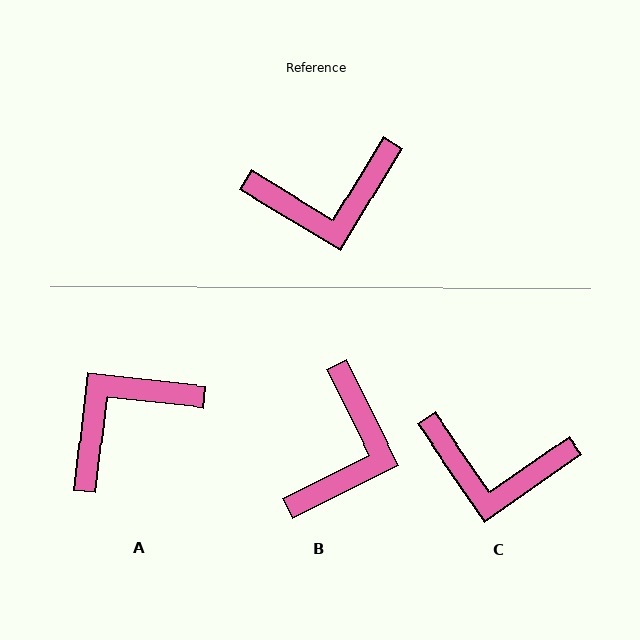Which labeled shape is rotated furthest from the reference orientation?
A, about 155 degrees away.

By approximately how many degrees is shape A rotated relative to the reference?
Approximately 155 degrees clockwise.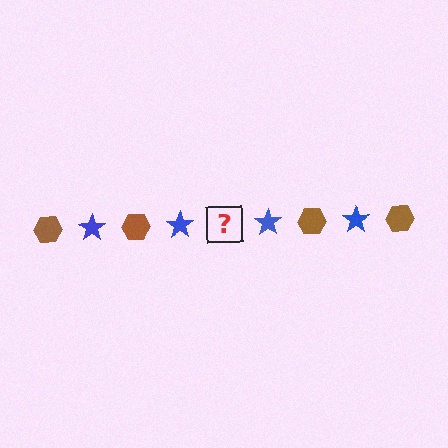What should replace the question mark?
The question mark should be replaced with a brown hexagon.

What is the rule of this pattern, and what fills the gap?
The rule is that the pattern alternates between brown hexagon and blue star. The gap should be filled with a brown hexagon.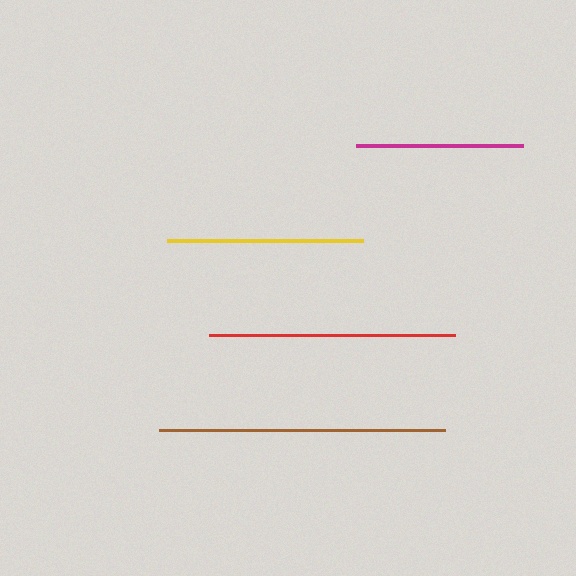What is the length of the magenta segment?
The magenta segment is approximately 168 pixels long.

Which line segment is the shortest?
The magenta line is the shortest at approximately 168 pixels.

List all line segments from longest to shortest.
From longest to shortest: brown, red, yellow, magenta.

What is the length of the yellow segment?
The yellow segment is approximately 196 pixels long.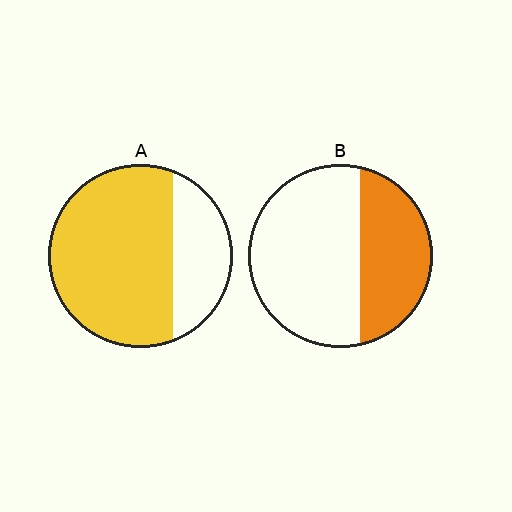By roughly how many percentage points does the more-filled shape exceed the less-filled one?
By roughly 35 percentage points (A over B).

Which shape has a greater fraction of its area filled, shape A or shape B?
Shape A.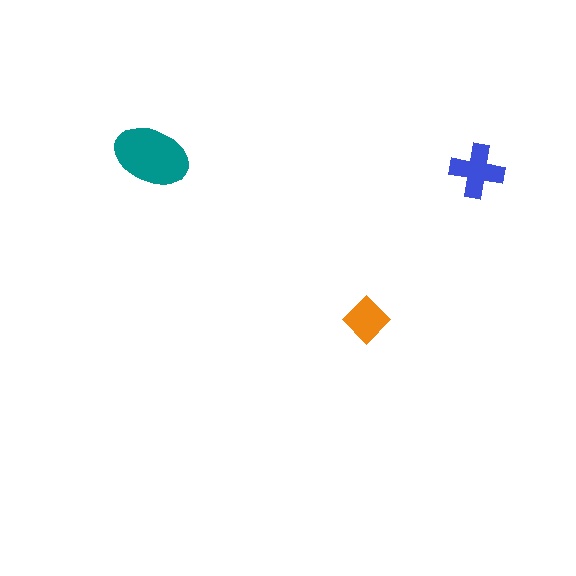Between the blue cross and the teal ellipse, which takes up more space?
The teal ellipse.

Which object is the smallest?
The orange diamond.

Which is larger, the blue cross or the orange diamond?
The blue cross.